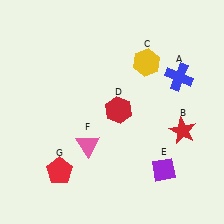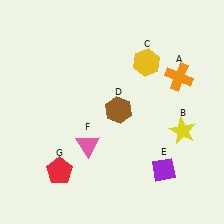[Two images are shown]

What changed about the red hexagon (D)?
In Image 1, D is red. In Image 2, it changed to brown.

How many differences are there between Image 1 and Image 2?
There are 3 differences between the two images.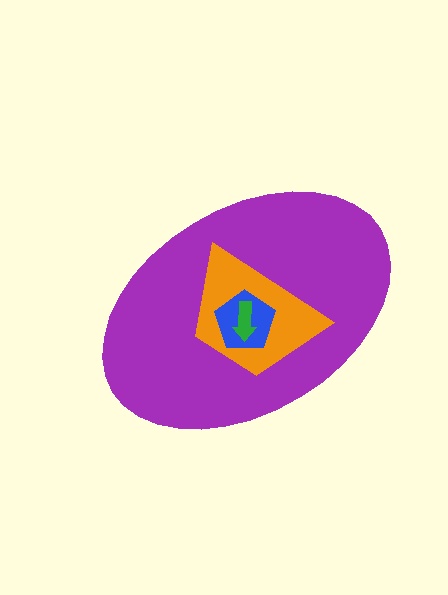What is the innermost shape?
The green arrow.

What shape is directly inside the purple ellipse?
The orange trapezoid.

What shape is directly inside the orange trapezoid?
The blue pentagon.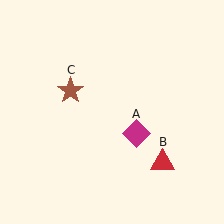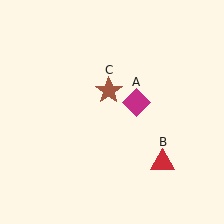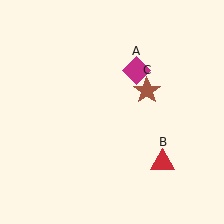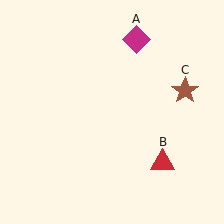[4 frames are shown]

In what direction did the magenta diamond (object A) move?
The magenta diamond (object A) moved up.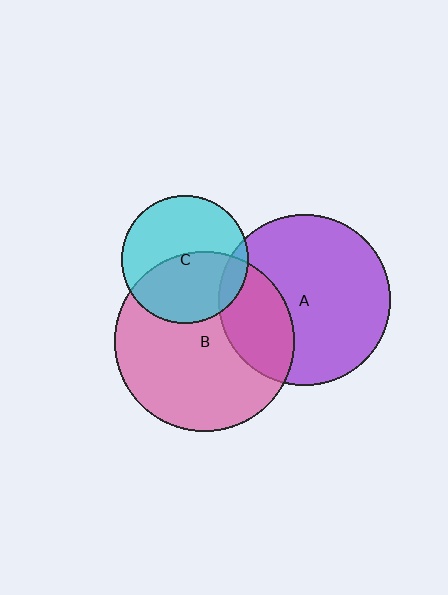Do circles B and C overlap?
Yes.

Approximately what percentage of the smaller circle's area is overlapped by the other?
Approximately 50%.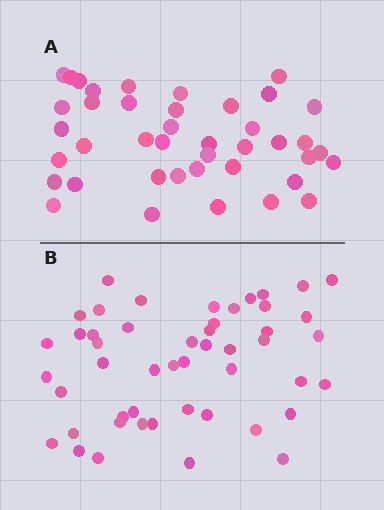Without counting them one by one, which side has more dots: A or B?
Region B (the bottom region) has more dots.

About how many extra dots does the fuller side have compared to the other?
Region B has roughly 8 or so more dots than region A.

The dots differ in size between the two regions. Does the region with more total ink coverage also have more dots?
No. Region A has more total ink coverage because its dots are larger, but region B actually contains more individual dots. Total area can be misleading — the number of items is what matters here.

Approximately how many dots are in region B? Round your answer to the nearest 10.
About 50 dots. (The exact count is 49, which rounds to 50.)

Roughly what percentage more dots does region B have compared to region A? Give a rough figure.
About 20% more.